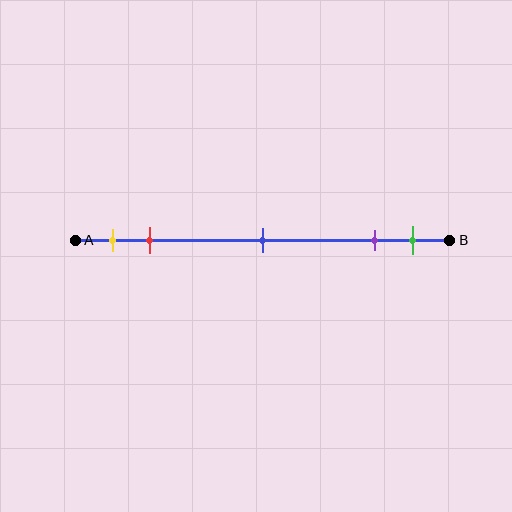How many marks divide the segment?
There are 5 marks dividing the segment.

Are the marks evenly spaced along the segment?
No, the marks are not evenly spaced.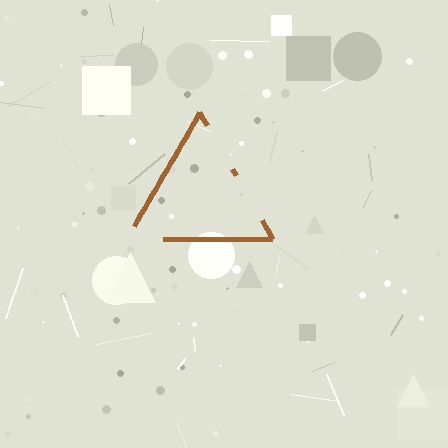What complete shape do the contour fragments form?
The contour fragments form a triangle.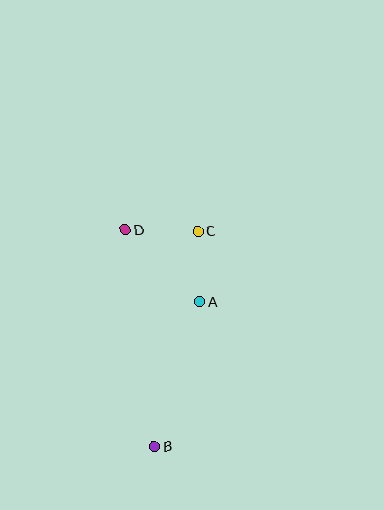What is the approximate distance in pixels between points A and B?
The distance between A and B is approximately 152 pixels.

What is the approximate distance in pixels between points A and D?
The distance between A and D is approximately 103 pixels.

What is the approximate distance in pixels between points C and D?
The distance between C and D is approximately 73 pixels.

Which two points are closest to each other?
Points A and C are closest to each other.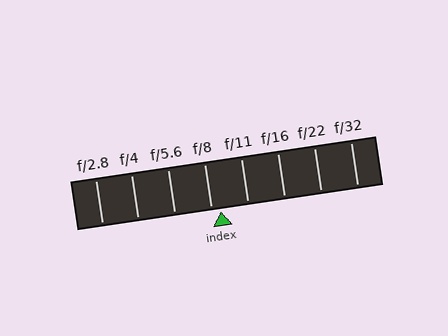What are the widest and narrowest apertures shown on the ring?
The widest aperture shown is f/2.8 and the narrowest is f/32.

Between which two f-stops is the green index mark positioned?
The index mark is between f/8 and f/11.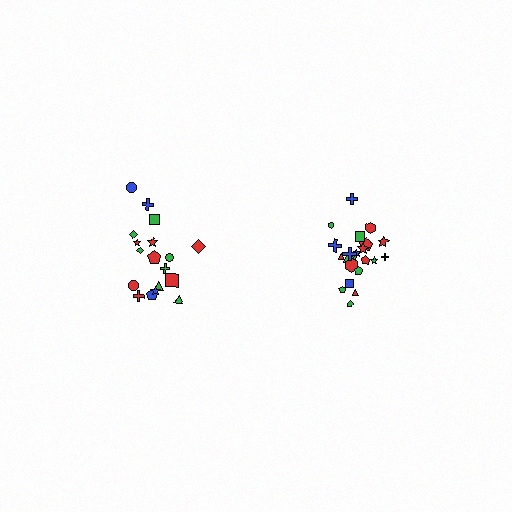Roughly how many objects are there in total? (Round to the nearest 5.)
Roughly 40 objects in total.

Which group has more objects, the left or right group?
The right group.